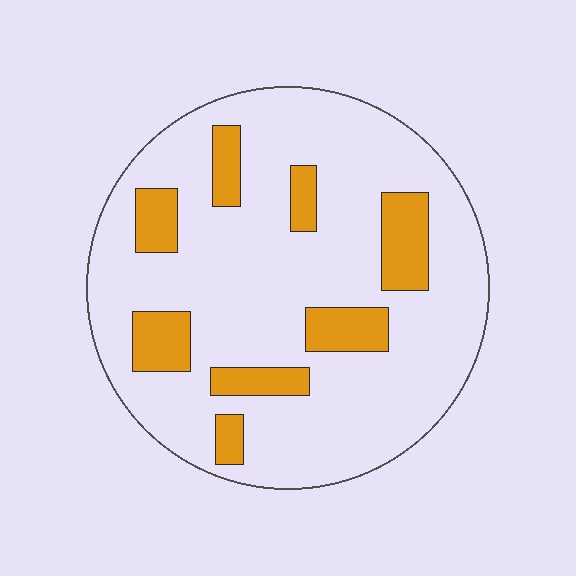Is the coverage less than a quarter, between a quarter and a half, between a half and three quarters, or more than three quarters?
Less than a quarter.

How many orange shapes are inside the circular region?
8.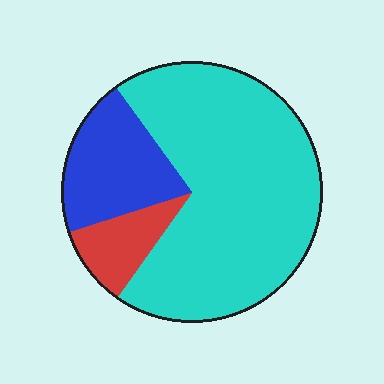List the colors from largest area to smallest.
From largest to smallest: cyan, blue, red.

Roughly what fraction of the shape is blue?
Blue takes up about one fifth (1/5) of the shape.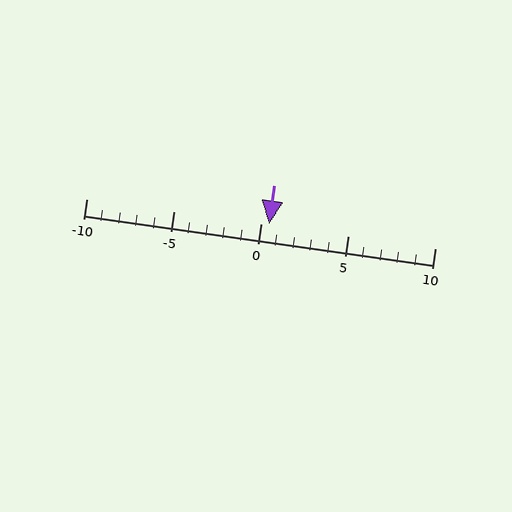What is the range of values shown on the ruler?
The ruler shows values from -10 to 10.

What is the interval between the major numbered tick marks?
The major tick marks are spaced 5 units apart.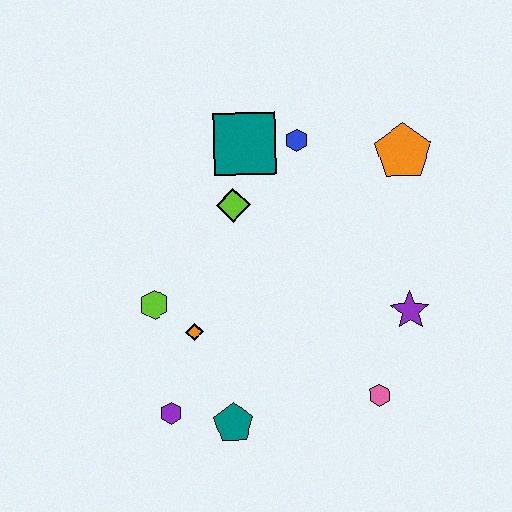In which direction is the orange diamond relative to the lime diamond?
The orange diamond is below the lime diamond.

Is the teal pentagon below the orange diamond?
Yes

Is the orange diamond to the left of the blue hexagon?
Yes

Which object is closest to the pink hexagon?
The purple star is closest to the pink hexagon.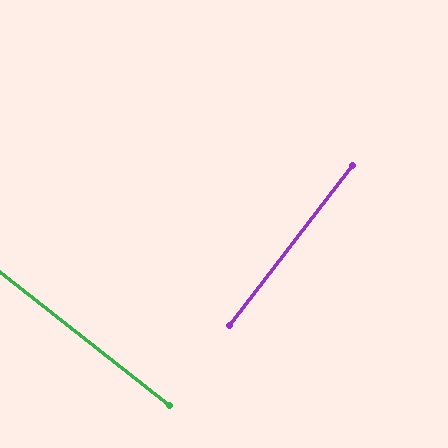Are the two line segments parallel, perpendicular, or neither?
Perpendicular — they meet at approximately 90°.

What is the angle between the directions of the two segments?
Approximately 90 degrees.